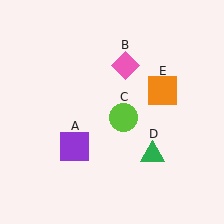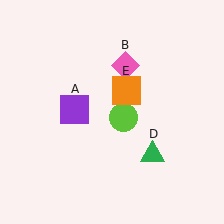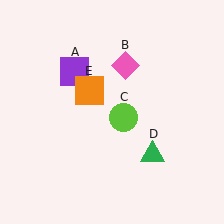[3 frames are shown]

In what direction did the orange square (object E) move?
The orange square (object E) moved left.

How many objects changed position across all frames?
2 objects changed position: purple square (object A), orange square (object E).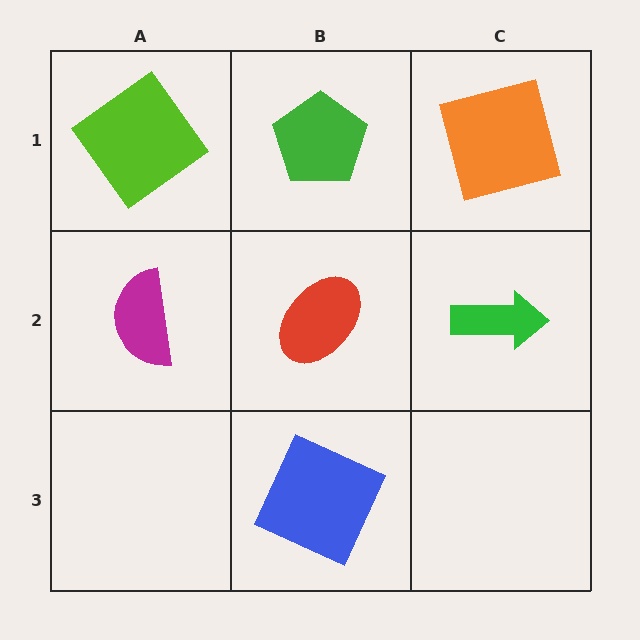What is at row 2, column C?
A green arrow.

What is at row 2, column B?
A red ellipse.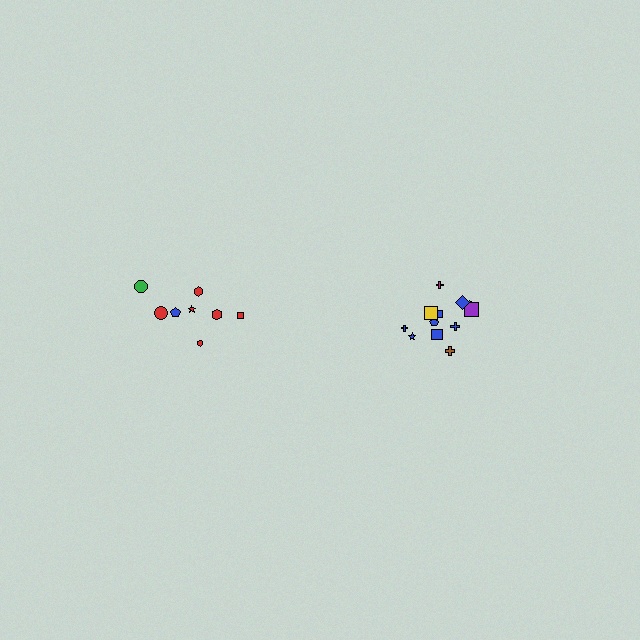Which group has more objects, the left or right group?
The right group.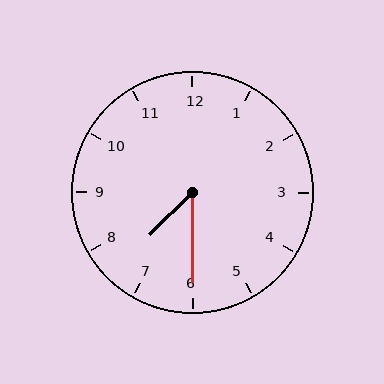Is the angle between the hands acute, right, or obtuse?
It is acute.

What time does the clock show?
7:30.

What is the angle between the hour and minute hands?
Approximately 45 degrees.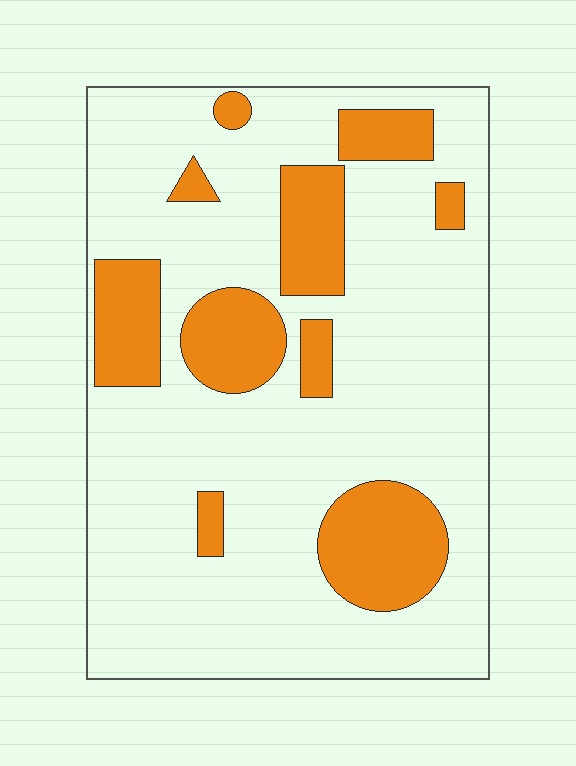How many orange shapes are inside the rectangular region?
10.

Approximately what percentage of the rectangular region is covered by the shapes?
Approximately 20%.